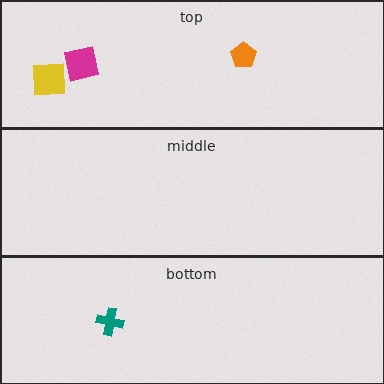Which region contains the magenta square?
The top region.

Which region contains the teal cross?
The bottom region.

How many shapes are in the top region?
3.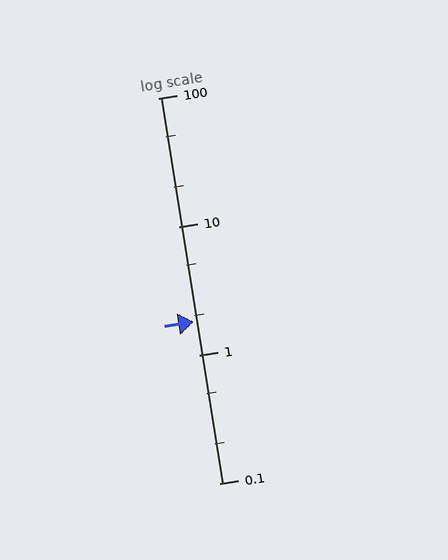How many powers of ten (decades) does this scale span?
The scale spans 3 decades, from 0.1 to 100.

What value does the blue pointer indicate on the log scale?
The pointer indicates approximately 1.8.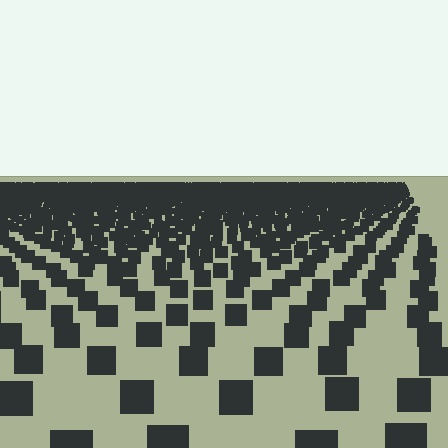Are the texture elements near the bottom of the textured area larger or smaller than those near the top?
Larger. Near the bottom, elements are closer to the viewer and appear at a bigger on-screen size.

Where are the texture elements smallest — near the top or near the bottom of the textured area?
Near the top.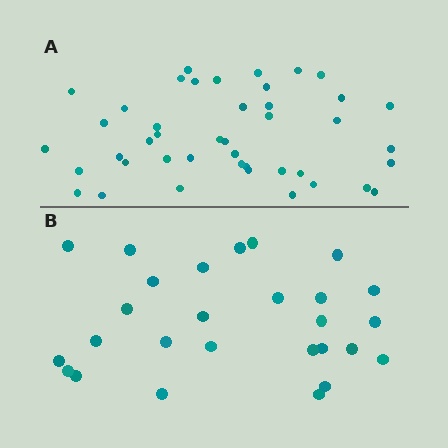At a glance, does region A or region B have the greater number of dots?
Region A (the top region) has more dots.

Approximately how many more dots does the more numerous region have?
Region A has approximately 15 more dots than region B.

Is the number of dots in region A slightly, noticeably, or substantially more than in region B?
Region A has substantially more. The ratio is roughly 1.6 to 1.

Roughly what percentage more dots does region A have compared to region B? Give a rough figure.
About 60% more.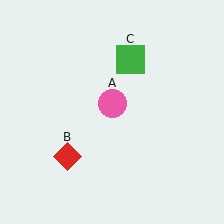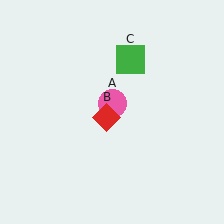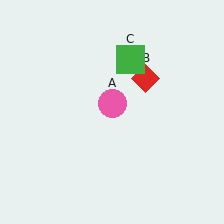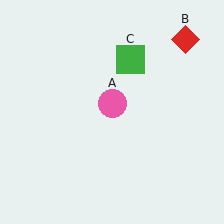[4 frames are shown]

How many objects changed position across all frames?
1 object changed position: red diamond (object B).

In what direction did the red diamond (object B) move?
The red diamond (object B) moved up and to the right.